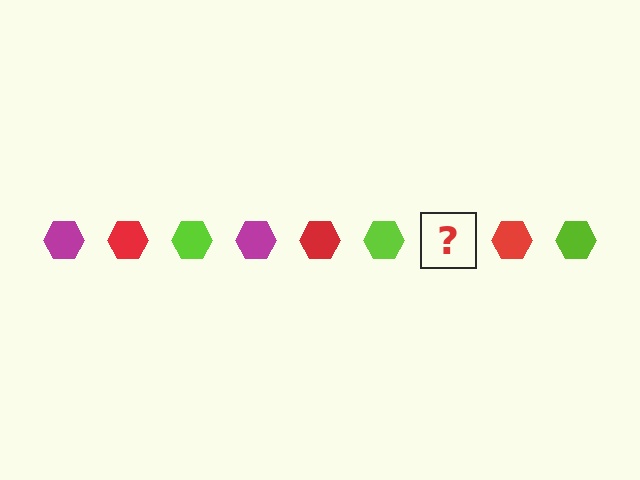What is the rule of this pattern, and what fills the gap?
The rule is that the pattern cycles through magenta, red, lime hexagons. The gap should be filled with a magenta hexagon.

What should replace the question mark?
The question mark should be replaced with a magenta hexagon.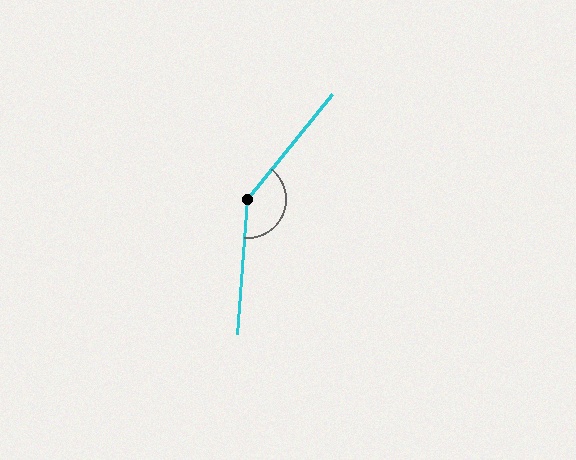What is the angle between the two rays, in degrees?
Approximately 145 degrees.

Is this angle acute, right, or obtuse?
It is obtuse.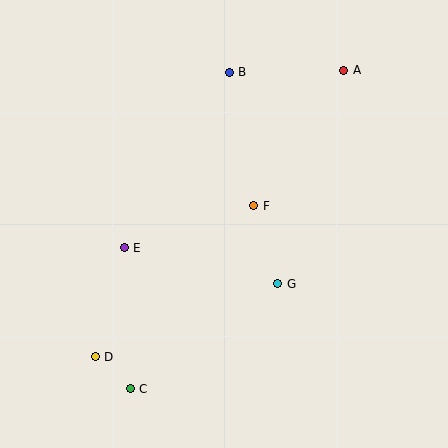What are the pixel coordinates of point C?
Point C is at (130, 389).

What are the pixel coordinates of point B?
Point B is at (229, 72).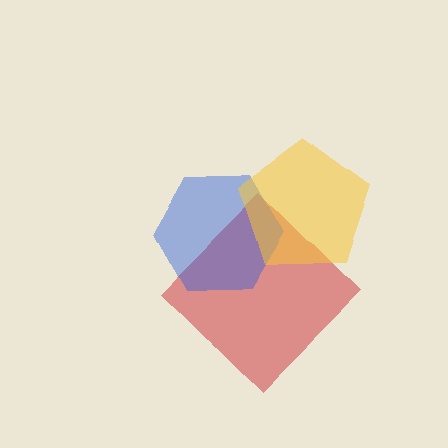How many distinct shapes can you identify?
There are 3 distinct shapes: a red diamond, a blue hexagon, a yellow pentagon.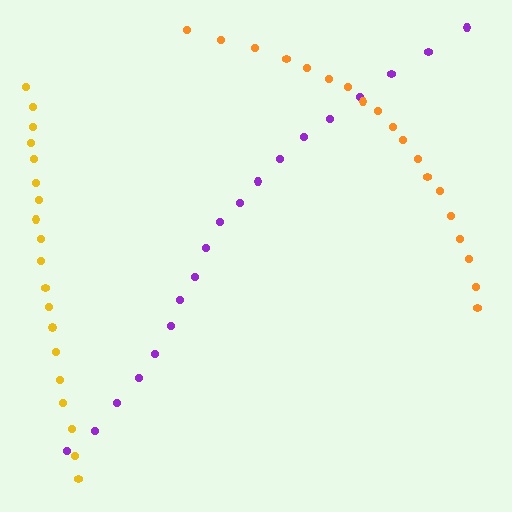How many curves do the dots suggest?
There are 3 distinct paths.